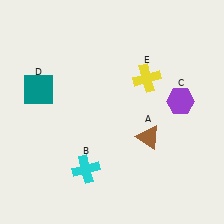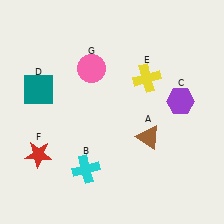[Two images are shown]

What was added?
A red star (F), a pink circle (G) were added in Image 2.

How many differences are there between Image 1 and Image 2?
There are 2 differences between the two images.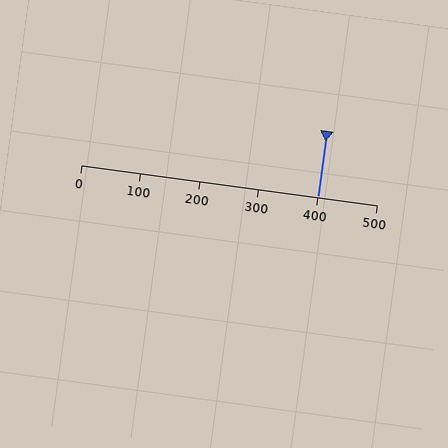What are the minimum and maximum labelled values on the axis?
The axis runs from 0 to 500.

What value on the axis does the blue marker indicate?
The marker indicates approximately 400.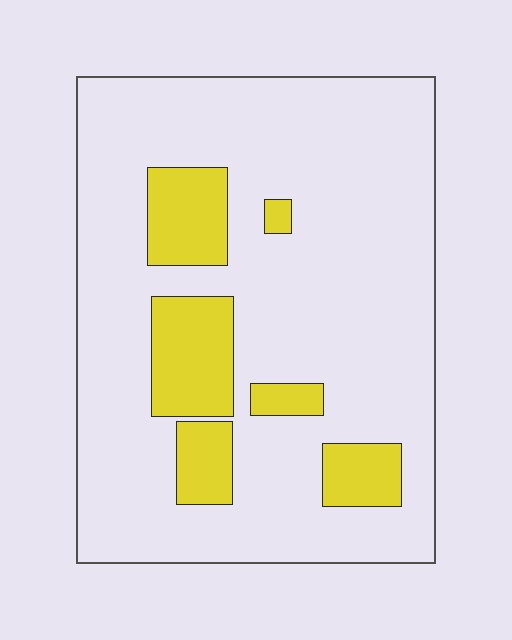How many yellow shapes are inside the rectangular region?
6.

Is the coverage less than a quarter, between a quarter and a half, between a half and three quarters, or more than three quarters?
Less than a quarter.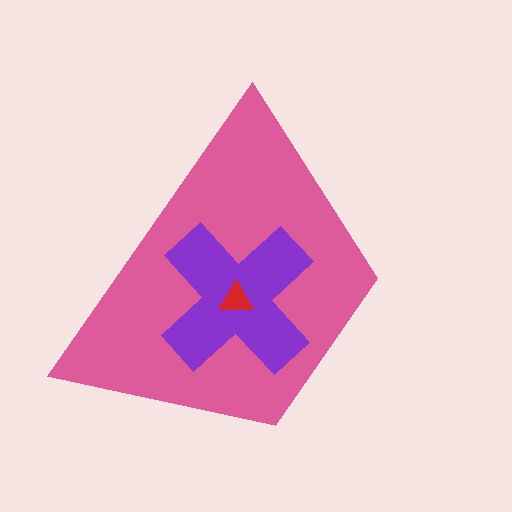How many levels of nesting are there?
3.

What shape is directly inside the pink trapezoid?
The purple cross.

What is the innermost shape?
The red triangle.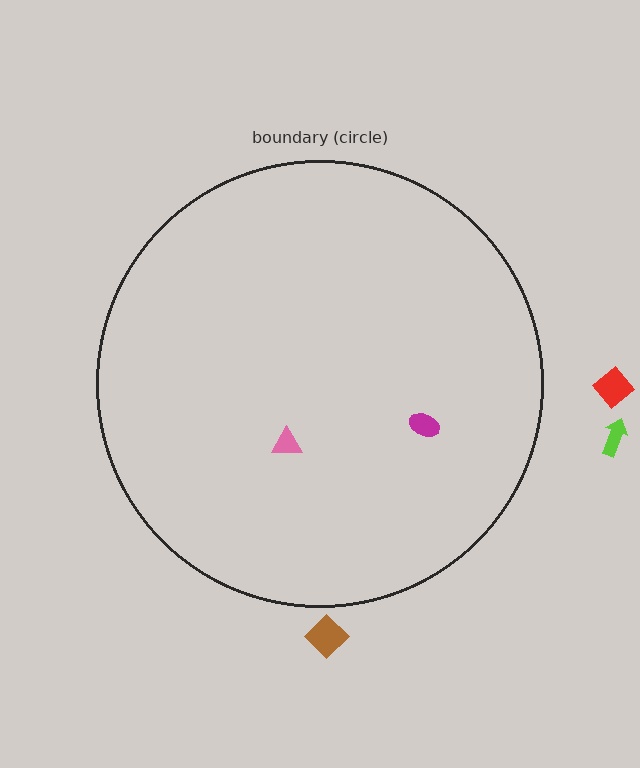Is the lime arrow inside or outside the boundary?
Outside.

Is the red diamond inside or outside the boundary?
Outside.